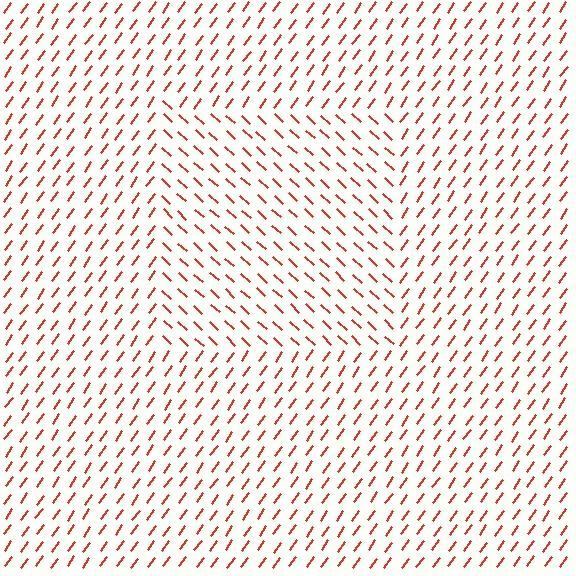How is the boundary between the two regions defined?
The boundary is defined purely by a change in line orientation (approximately 83 degrees difference). All lines are the same color and thickness.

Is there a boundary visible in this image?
Yes, there is a texture boundary formed by a change in line orientation.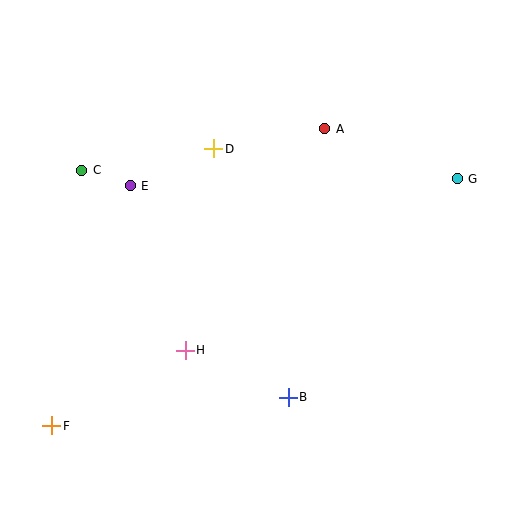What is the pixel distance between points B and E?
The distance between B and E is 264 pixels.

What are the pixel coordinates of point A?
Point A is at (325, 129).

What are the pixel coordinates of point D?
Point D is at (214, 149).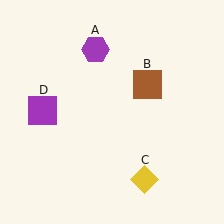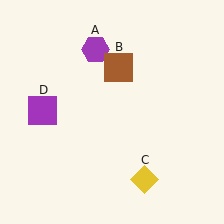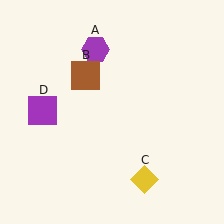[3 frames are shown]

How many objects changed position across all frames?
1 object changed position: brown square (object B).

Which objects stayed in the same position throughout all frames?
Purple hexagon (object A) and yellow diamond (object C) and purple square (object D) remained stationary.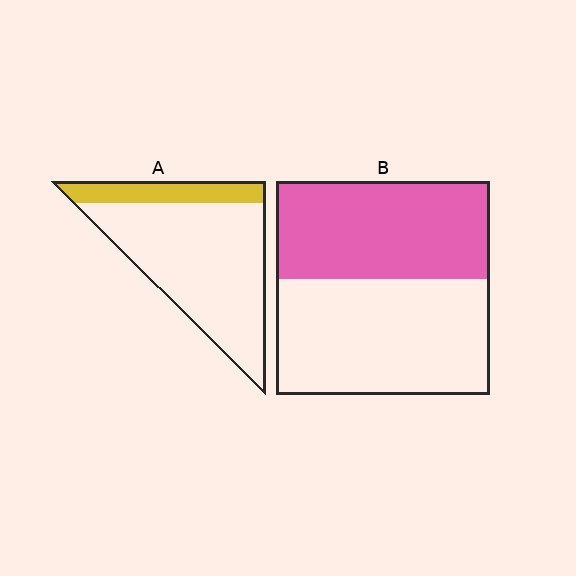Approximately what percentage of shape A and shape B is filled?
A is approximately 20% and B is approximately 45%.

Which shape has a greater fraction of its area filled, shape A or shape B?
Shape B.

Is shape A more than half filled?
No.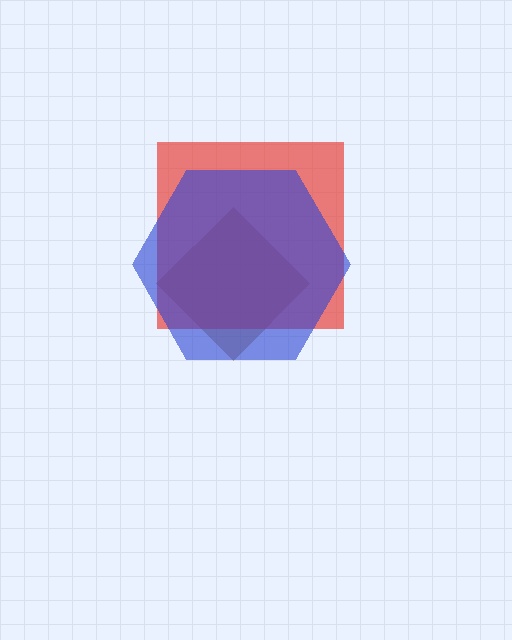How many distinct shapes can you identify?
There are 3 distinct shapes: a brown diamond, a red square, a blue hexagon.